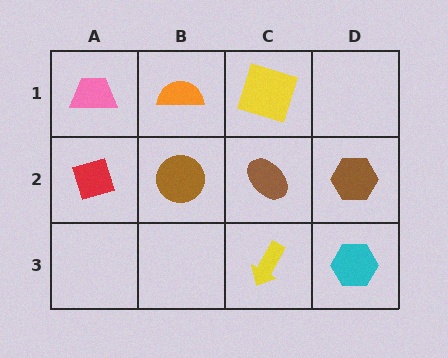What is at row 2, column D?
A brown hexagon.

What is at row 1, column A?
A pink trapezoid.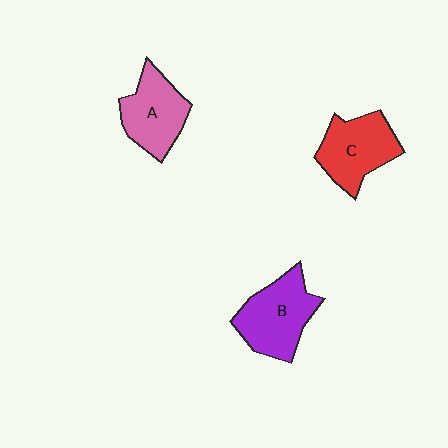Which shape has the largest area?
Shape B (purple).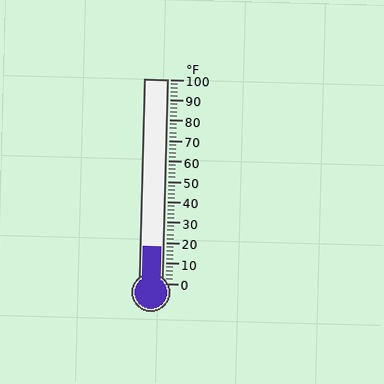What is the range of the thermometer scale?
The thermometer scale ranges from 0°F to 100°F.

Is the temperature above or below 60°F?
The temperature is below 60°F.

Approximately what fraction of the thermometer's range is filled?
The thermometer is filled to approximately 20% of its range.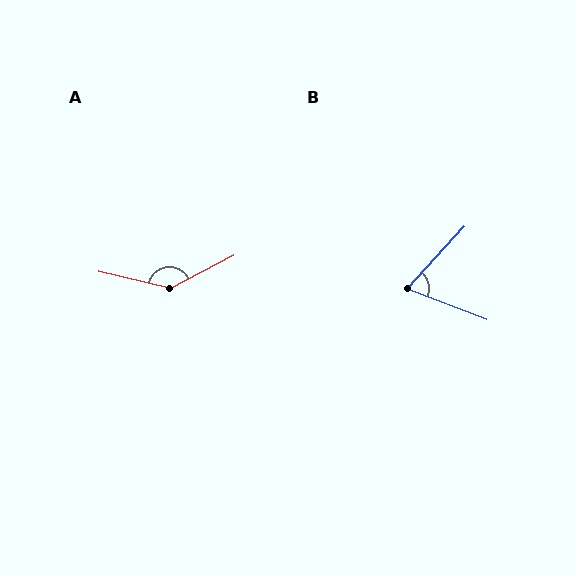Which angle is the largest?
A, at approximately 140 degrees.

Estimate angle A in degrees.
Approximately 140 degrees.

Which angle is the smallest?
B, at approximately 68 degrees.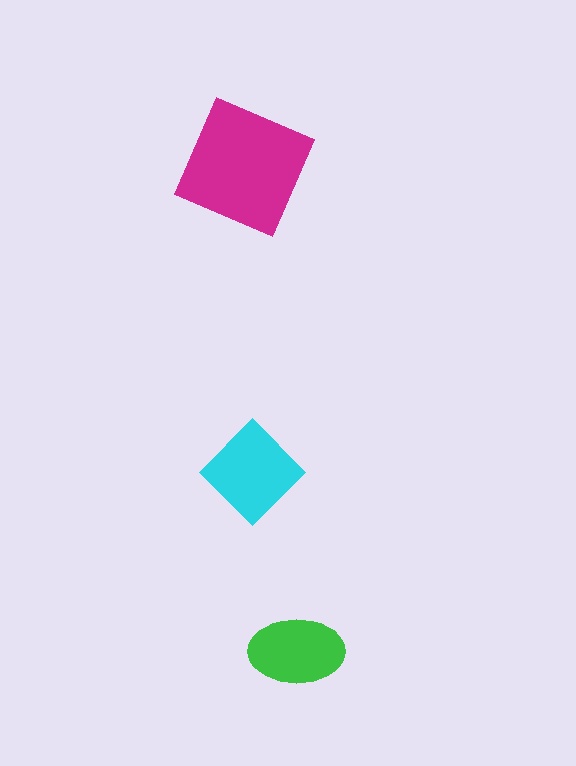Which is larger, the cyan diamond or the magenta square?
The magenta square.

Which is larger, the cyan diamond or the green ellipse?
The cyan diamond.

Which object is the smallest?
The green ellipse.